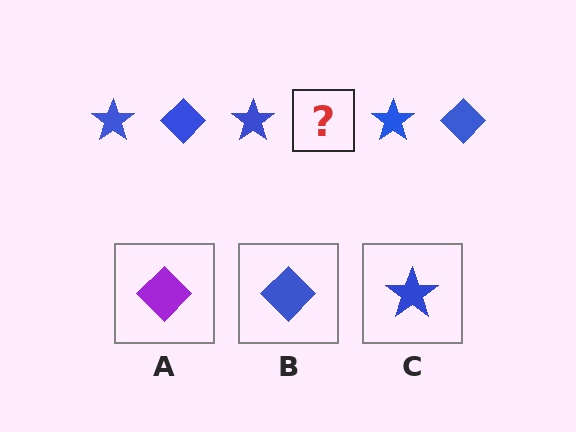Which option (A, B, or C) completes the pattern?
B.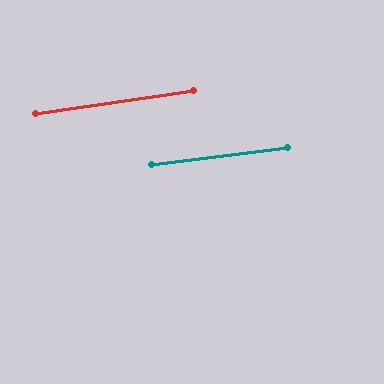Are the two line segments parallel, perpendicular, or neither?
Parallel — their directions differ by only 1.7°.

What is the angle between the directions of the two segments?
Approximately 2 degrees.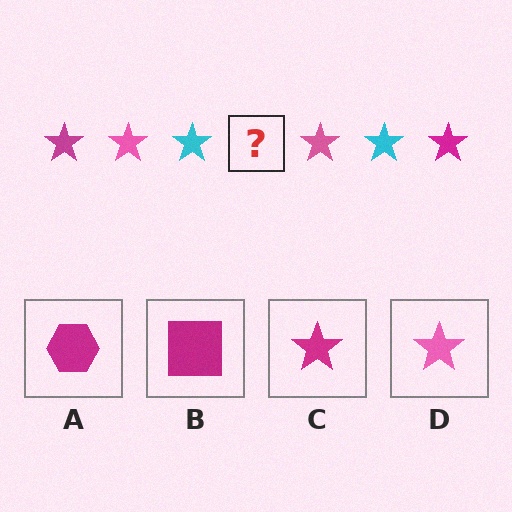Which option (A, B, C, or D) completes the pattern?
C.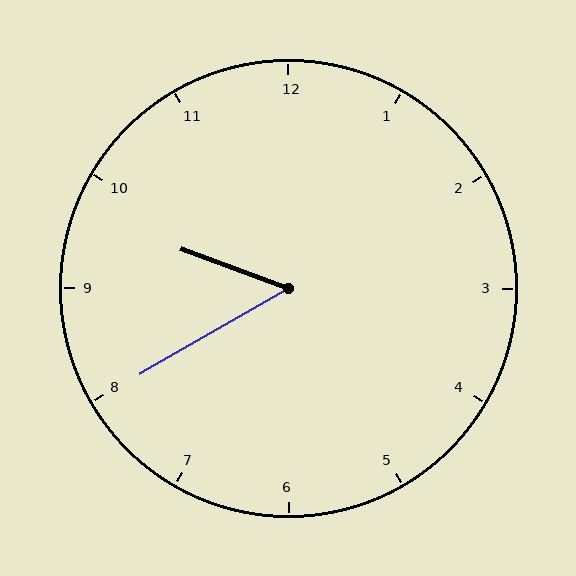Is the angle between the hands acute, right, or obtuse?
It is acute.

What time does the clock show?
9:40.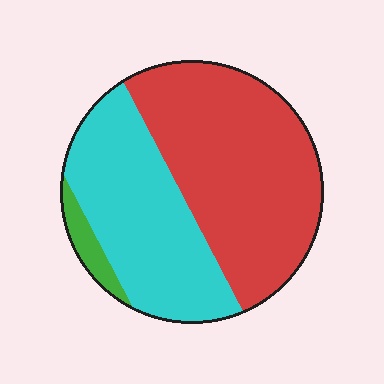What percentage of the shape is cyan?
Cyan covers roughly 40% of the shape.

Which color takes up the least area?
Green, at roughly 5%.